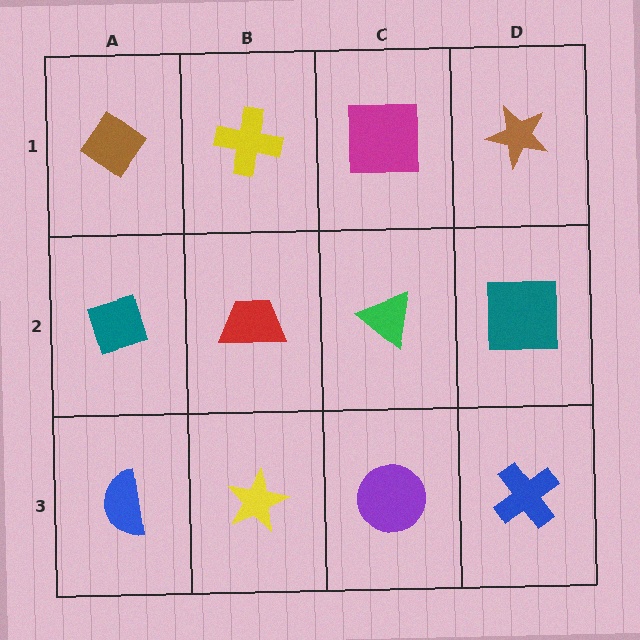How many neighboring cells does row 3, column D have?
2.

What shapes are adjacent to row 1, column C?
A green triangle (row 2, column C), a yellow cross (row 1, column B), a brown star (row 1, column D).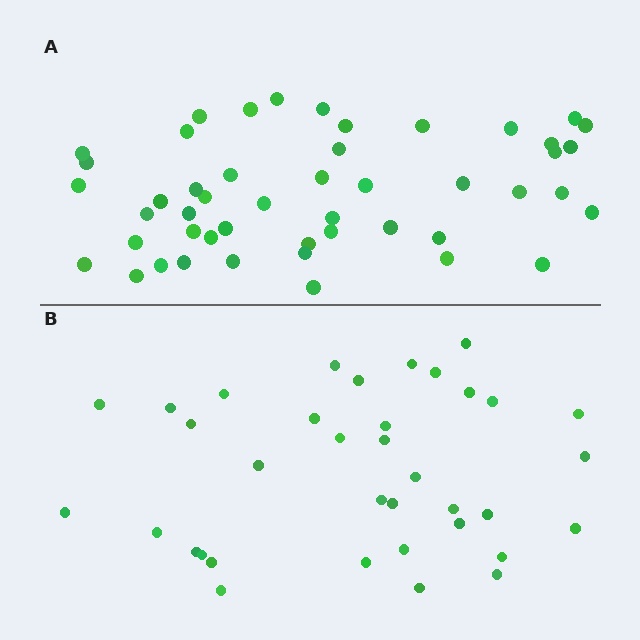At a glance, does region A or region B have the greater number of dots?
Region A (the top region) has more dots.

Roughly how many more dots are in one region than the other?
Region A has roughly 12 or so more dots than region B.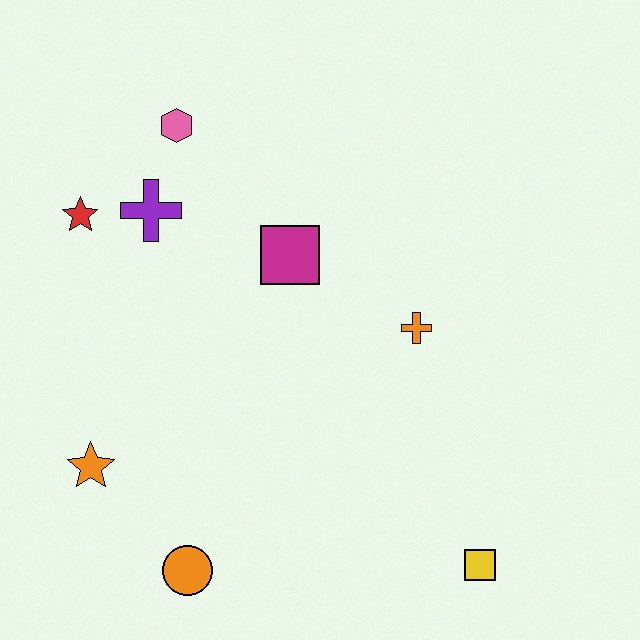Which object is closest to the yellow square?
The orange cross is closest to the yellow square.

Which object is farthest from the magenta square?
The yellow square is farthest from the magenta square.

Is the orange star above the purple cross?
No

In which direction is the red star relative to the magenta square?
The red star is to the left of the magenta square.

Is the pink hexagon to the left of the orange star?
No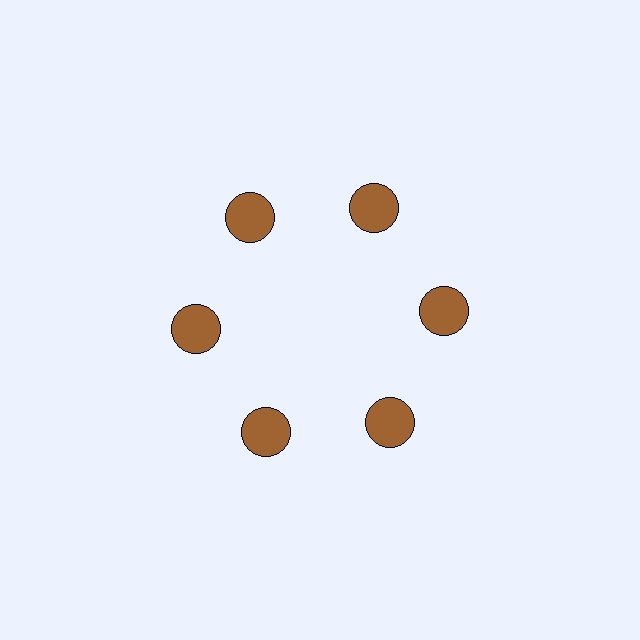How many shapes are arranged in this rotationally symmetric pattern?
There are 6 shapes, arranged in 6 groups of 1.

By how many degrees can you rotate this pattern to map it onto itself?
The pattern maps onto itself every 60 degrees of rotation.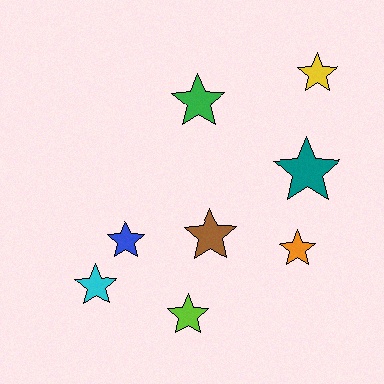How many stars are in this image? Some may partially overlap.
There are 8 stars.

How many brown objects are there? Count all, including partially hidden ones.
There is 1 brown object.